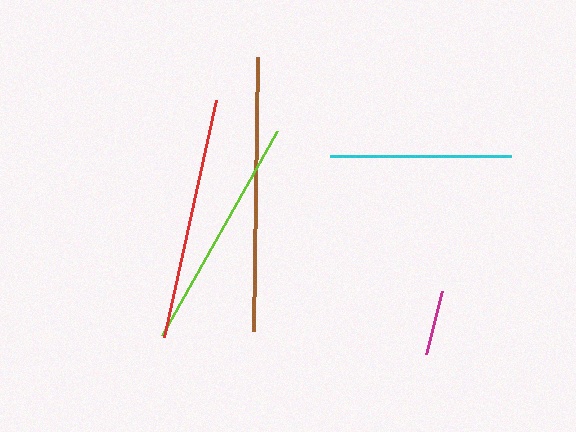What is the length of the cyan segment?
The cyan segment is approximately 181 pixels long.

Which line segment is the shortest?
The magenta line is the shortest at approximately 65 pixels.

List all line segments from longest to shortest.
From longest to shortest: brown, red, lime, cyan, magenta.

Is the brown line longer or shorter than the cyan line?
The brown line is longer than the cyan line.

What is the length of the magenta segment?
The magenta segment is approximately 65 pixels long.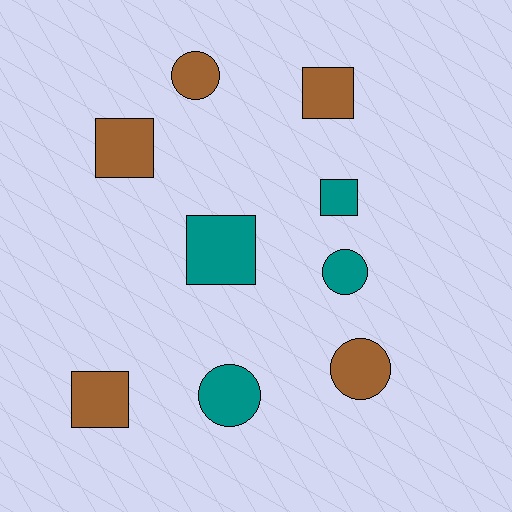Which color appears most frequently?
Brown, with 5 objects.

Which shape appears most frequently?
Square, with 5 objects.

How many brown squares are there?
There are 3 brown squares.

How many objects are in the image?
There are 9 objects.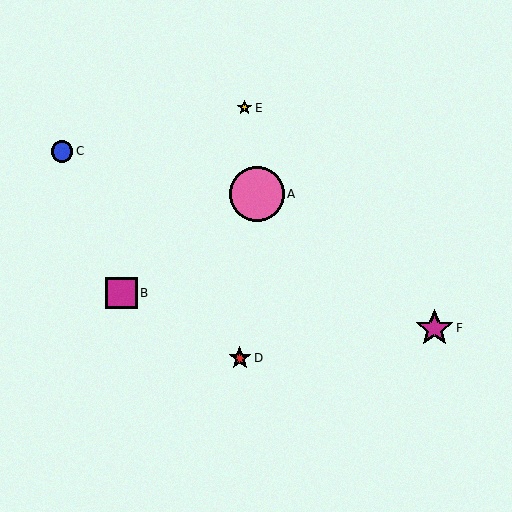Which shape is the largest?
The pink circle (labeled A) is the largest.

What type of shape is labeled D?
Shape D is a red star.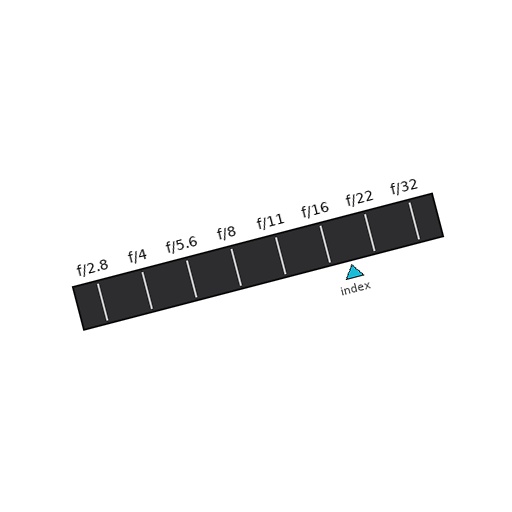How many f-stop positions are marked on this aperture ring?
There are 8 f-stop positions marked.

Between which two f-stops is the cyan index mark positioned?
The index mark is between f/16 and f/22.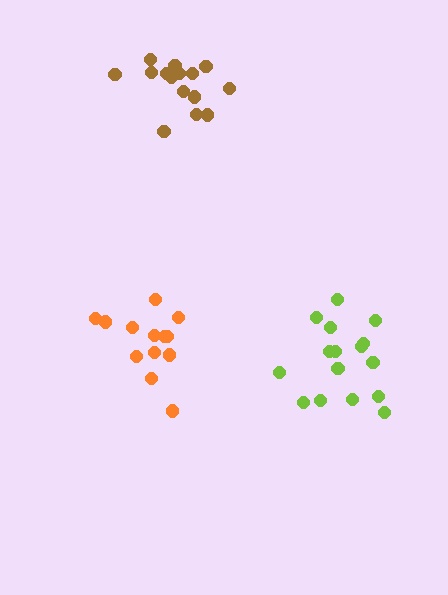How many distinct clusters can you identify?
There are 3 distinct clusters.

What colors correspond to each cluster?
The clusters are colored: lime, orange, brown.